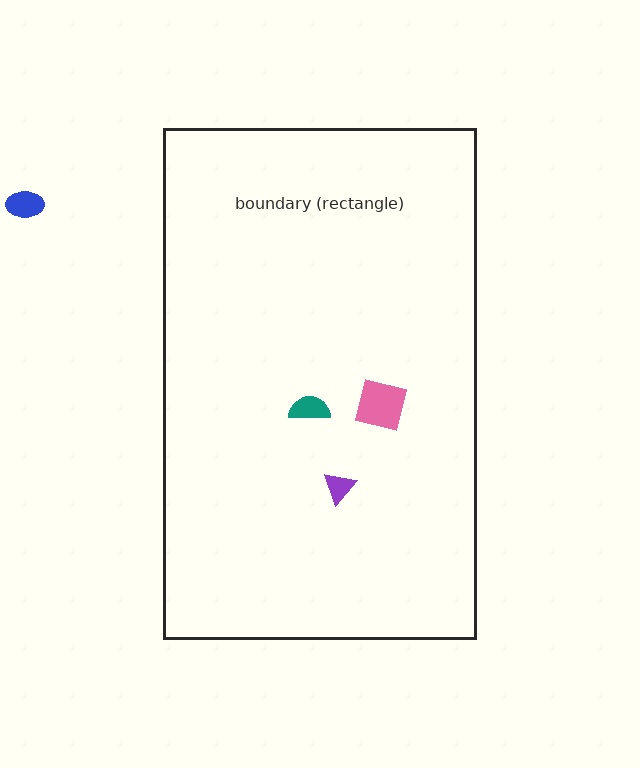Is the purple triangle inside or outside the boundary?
Inside.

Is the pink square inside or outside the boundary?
Inside.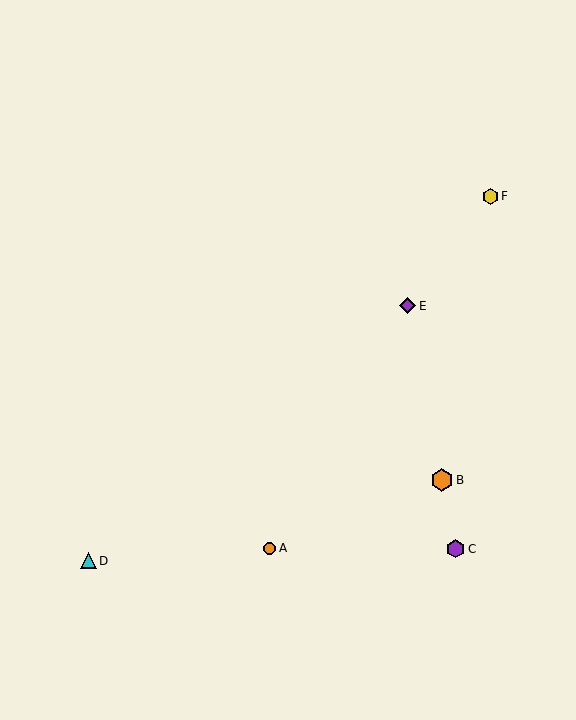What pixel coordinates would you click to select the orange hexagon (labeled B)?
Click at (442, 480) to select the orange hexagon B.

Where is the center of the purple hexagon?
The center of the purple hexagon is at (456, 549).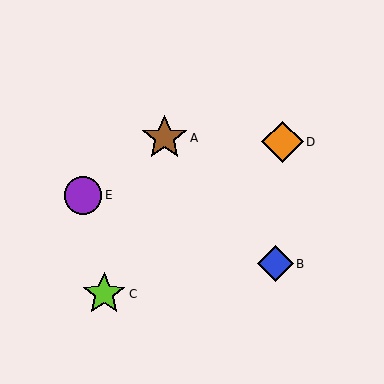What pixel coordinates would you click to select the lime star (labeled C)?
Click at (104, 294) to select the lime star C.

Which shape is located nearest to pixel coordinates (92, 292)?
The lime star (labeled C) at (104, 294) is nearest to that location.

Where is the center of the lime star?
The center of the lime star is at (104, 294).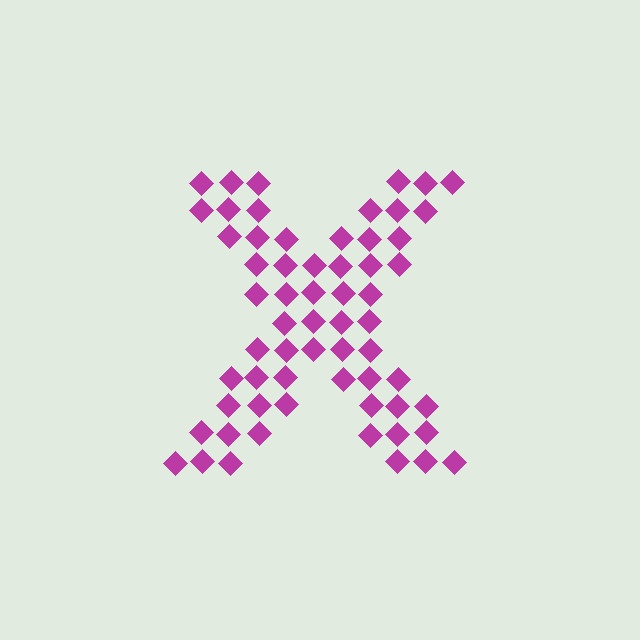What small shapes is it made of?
It is made of small diamonds.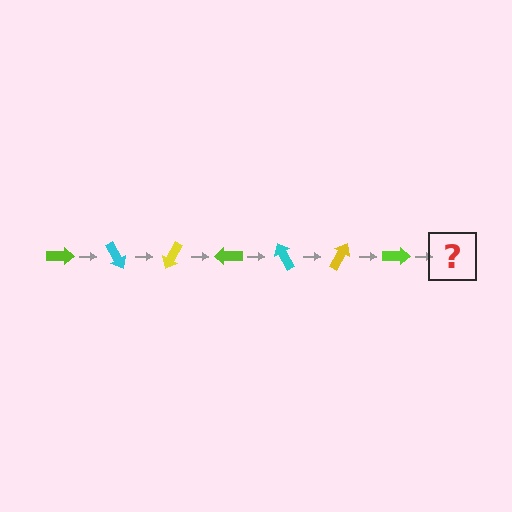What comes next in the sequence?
The next element should be a cyan arrow, rotated 420 degrees from the start.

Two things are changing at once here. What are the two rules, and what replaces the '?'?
The two rules are that it rotates 60 degrees each step and the color cycles through lime, cyan, and yellow. The '?' should be a cyan arrow, rotated 420 degrees from the start.